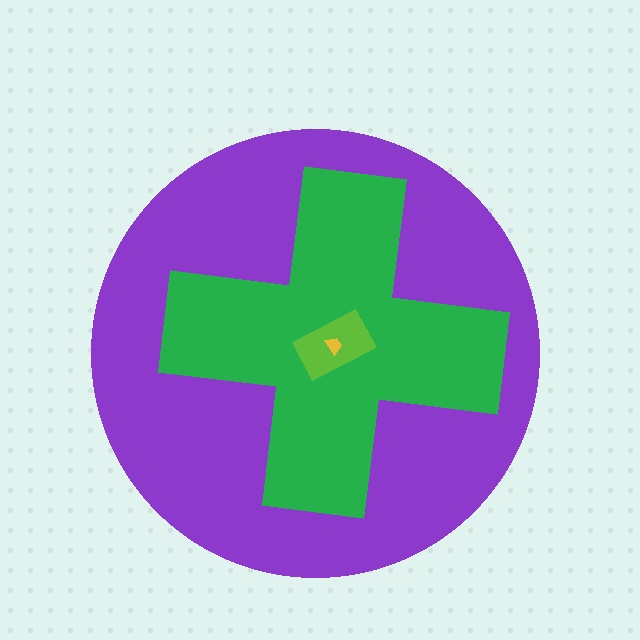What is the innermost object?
The yellow trapezoid.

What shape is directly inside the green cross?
The lime rectangle.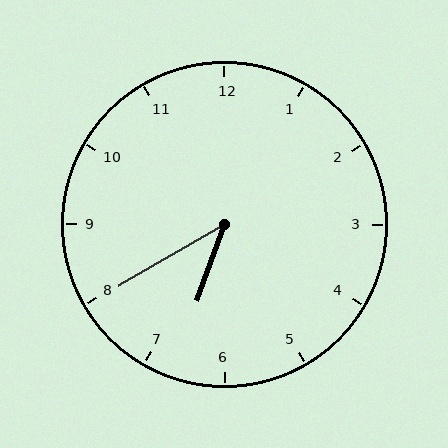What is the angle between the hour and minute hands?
Approximately 40 degrees.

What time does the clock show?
6:40.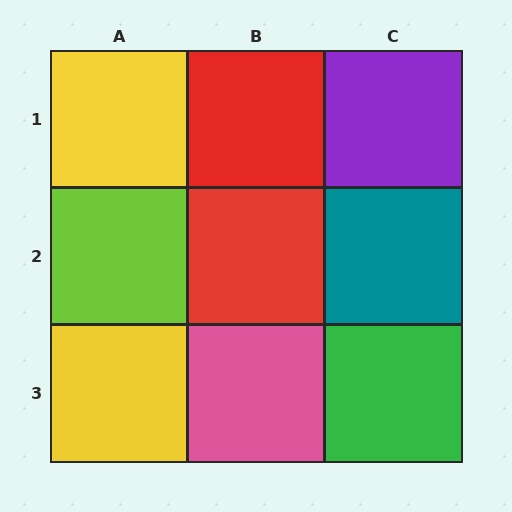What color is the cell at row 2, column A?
Lime.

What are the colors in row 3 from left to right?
Yellow, pink, green.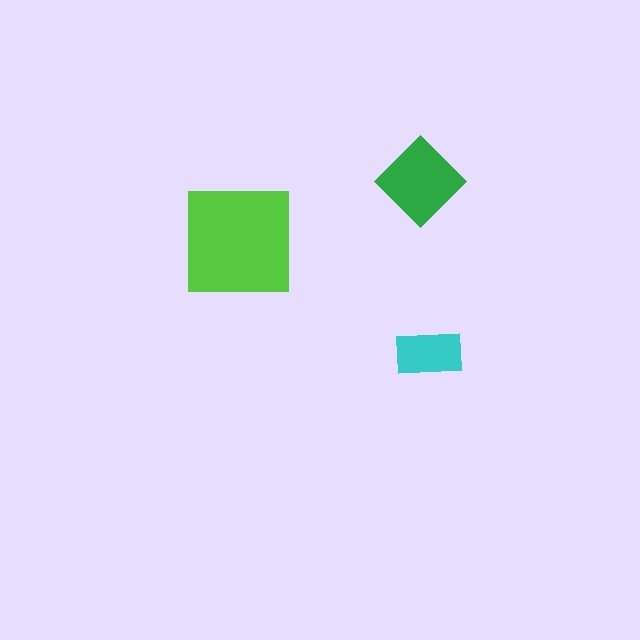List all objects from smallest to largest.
The cyan rectangle, the green diamond, the lime square.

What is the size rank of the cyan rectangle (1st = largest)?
3rd.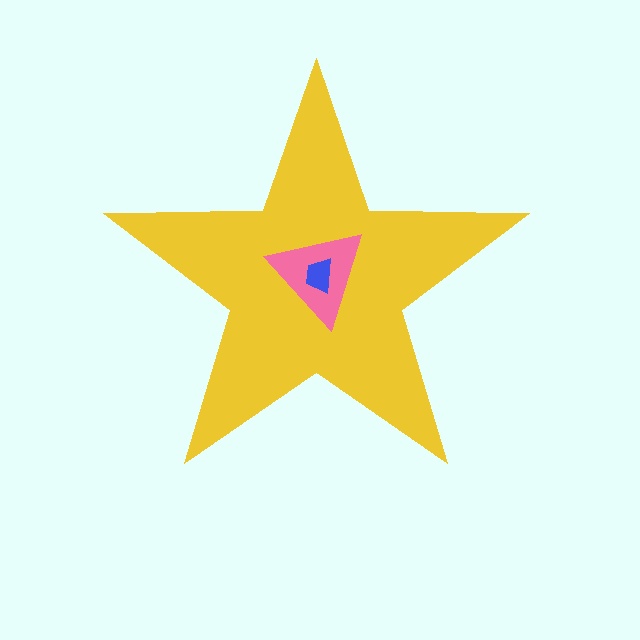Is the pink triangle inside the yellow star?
Yes.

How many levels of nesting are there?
3.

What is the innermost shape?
The blue trapezoid.